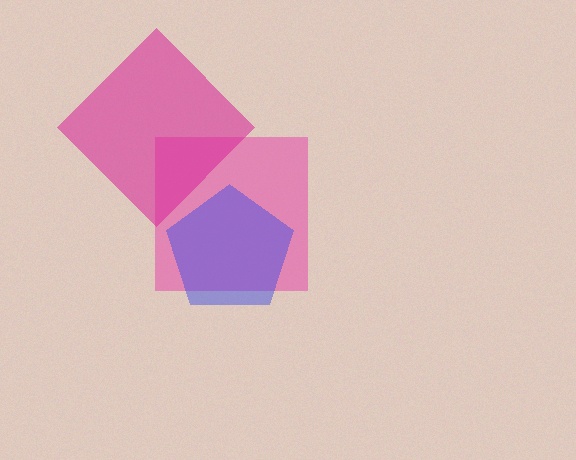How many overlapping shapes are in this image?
There are 3 overlapping shapes in the image.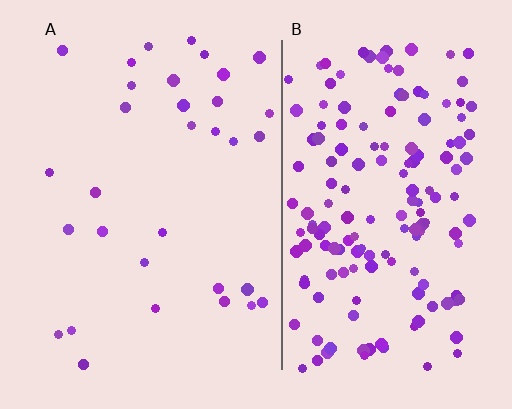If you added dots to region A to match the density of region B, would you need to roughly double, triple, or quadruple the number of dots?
Approximately quadruple.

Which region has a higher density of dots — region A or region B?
B (the right).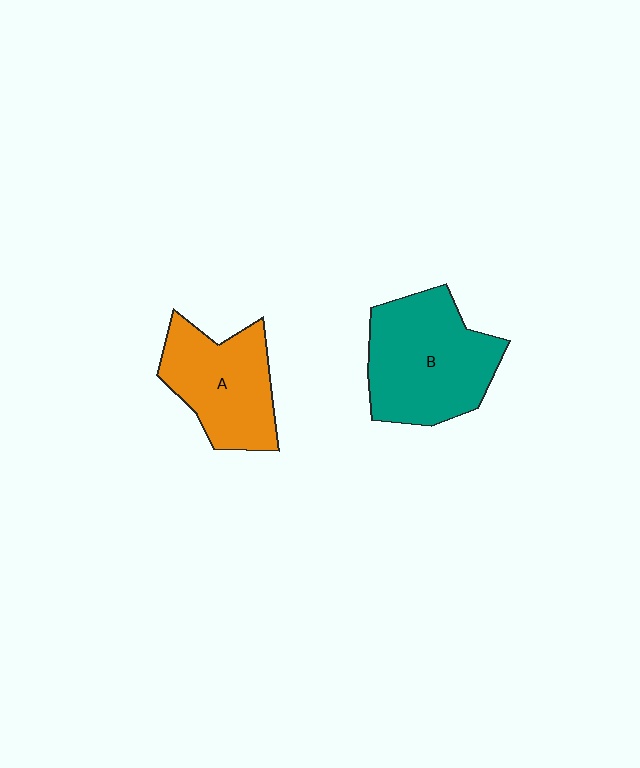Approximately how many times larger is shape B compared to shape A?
Approximately 1.3 times.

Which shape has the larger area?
Shape B (teal).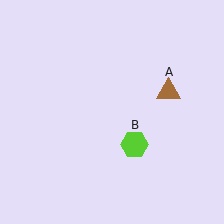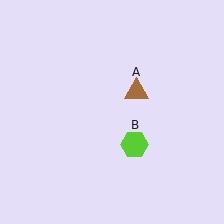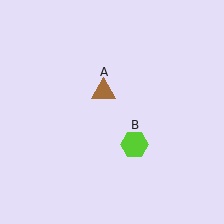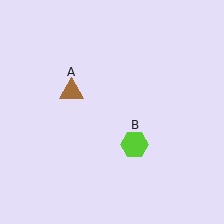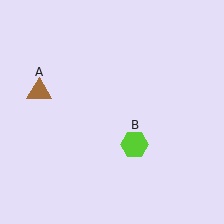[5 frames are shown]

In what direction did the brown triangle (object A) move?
The brown triangle (object A) moved left.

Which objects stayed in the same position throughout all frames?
Lime hexagon (object B) remained stationary.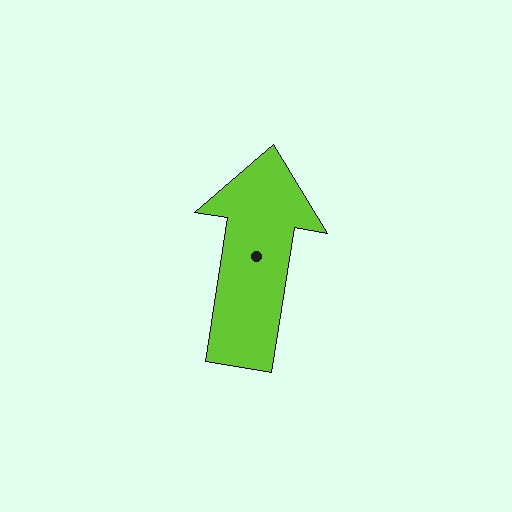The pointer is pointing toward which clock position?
Roughly 12 o'clock.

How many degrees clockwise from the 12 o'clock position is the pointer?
Approximately 9 degrees.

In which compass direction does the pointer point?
North.